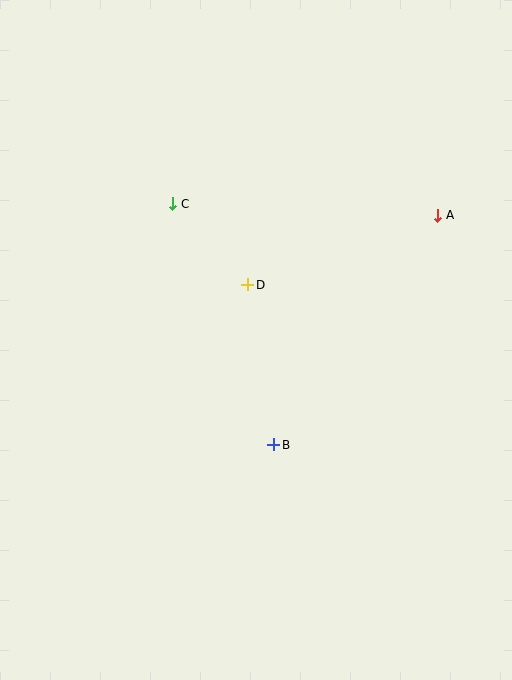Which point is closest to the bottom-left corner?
Point B is closest to the bottom-left corner.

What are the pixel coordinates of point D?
Point D is at (248, 285).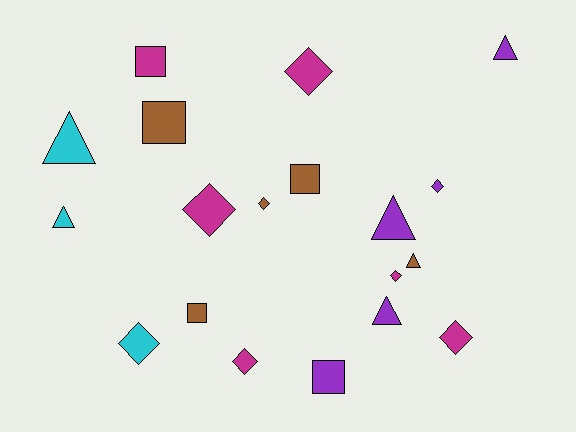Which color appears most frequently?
Magenta, with 6 objects.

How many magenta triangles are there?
There are no magenta triangles.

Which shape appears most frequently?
Diamond, with 8 objects.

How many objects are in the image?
There are 19 objects.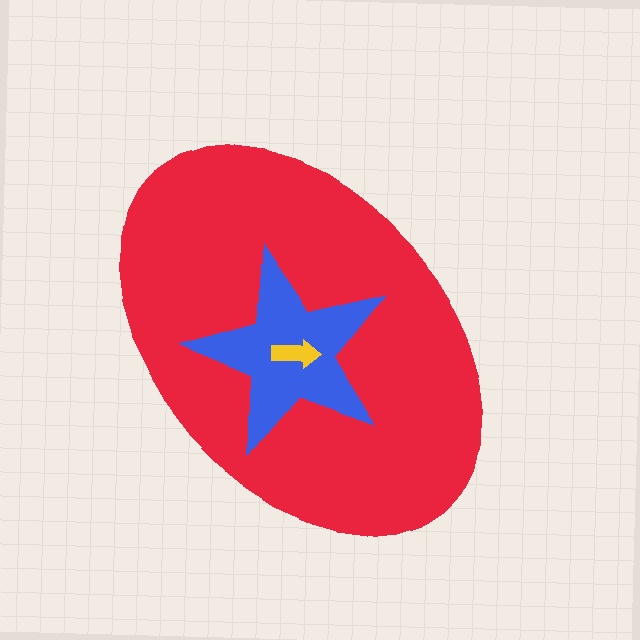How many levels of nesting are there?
3.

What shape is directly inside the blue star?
The yellow arrow.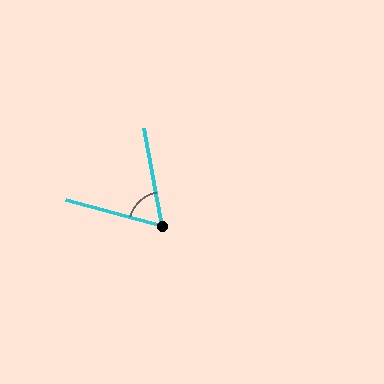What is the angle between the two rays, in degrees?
Approximately 64 degrees.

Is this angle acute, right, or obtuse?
It is acute.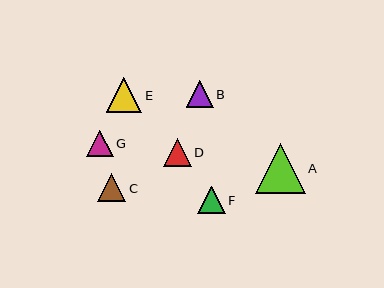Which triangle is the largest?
Triangle A is the largest with a size of approximately 50 pixels.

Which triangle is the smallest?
Triangle B is the smallest with a size of approximately 26 pixels.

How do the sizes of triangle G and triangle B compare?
Triangle G and triangle B are approximately the same size.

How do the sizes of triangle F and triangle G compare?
Triangle F and triangle G are approximately the same size.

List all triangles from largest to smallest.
From largest to smallest: A, E, D, C, F, G, B.